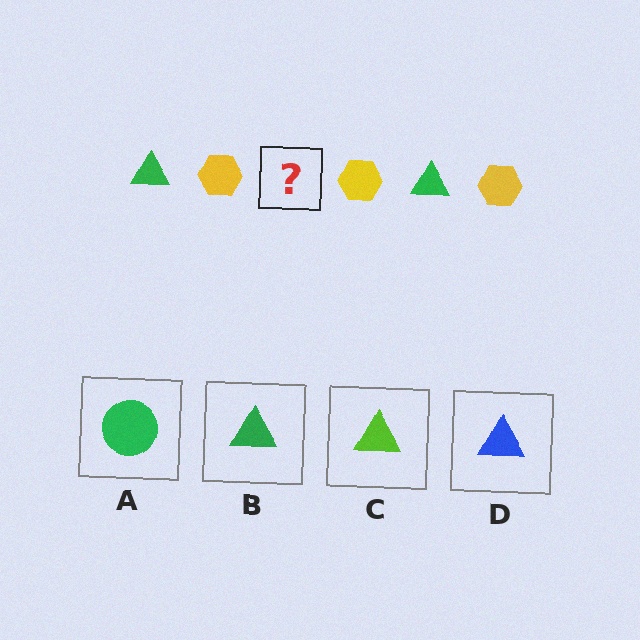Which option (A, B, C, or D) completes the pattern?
B.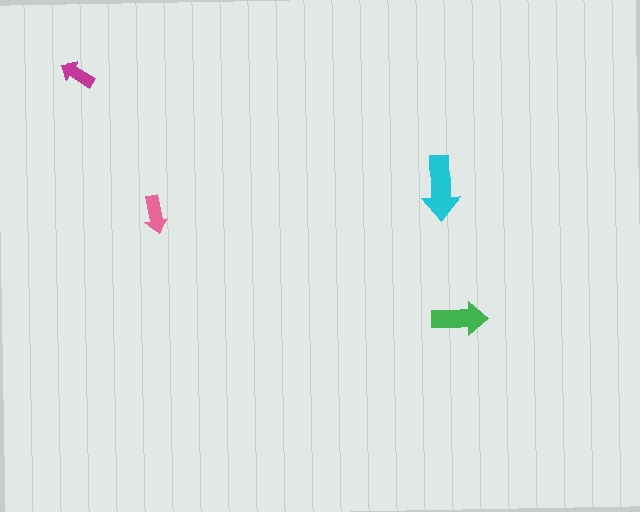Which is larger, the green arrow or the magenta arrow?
The green one.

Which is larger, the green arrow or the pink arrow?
The green one.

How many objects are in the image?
There are 4 objects in the image.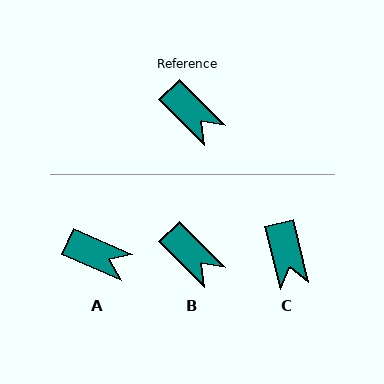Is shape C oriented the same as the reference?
No, it is off by about 31 degrees.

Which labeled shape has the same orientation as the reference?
B.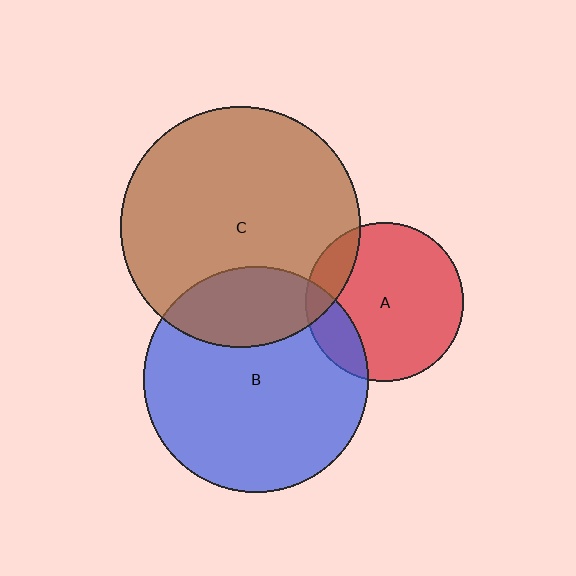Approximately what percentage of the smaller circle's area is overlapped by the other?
Approximately 25%.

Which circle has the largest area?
Circle C (brown).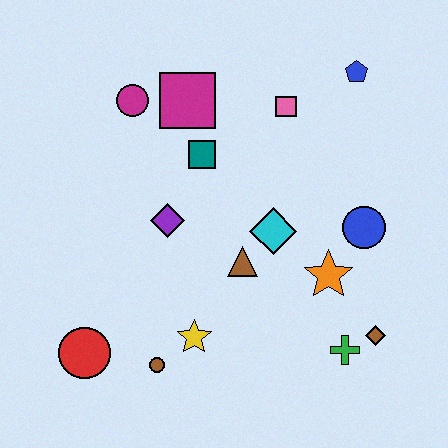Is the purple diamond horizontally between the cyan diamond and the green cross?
No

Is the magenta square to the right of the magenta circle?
Yes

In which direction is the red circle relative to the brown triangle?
The red circle is to the left of the brown triangle.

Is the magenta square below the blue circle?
No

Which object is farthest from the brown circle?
The blue pentagon is farthest from the brown circle.